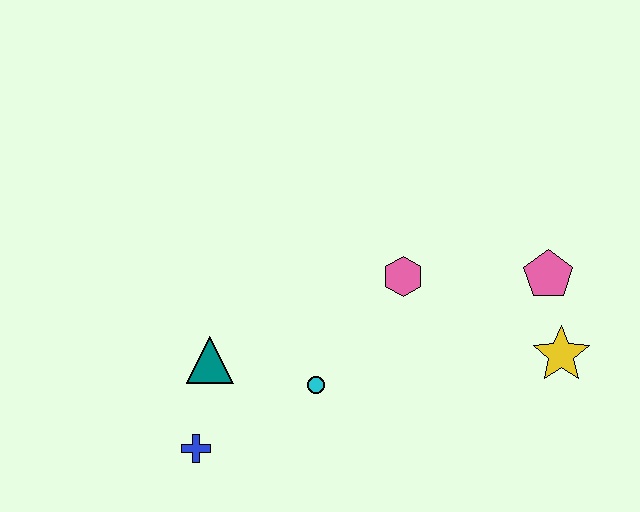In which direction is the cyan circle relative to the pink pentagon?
The cyan circle is to the left of the pink pentagon.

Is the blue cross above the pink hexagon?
No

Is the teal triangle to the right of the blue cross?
Yes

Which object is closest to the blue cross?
The teal triangle is closest to the blue cross.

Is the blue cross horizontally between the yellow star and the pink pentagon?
No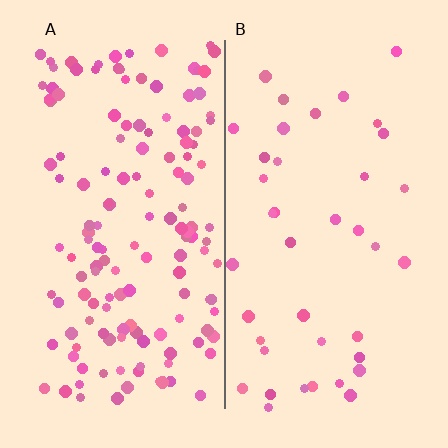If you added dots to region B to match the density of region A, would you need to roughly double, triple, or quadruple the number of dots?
Approximately quadruple.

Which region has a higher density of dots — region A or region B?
A (the left).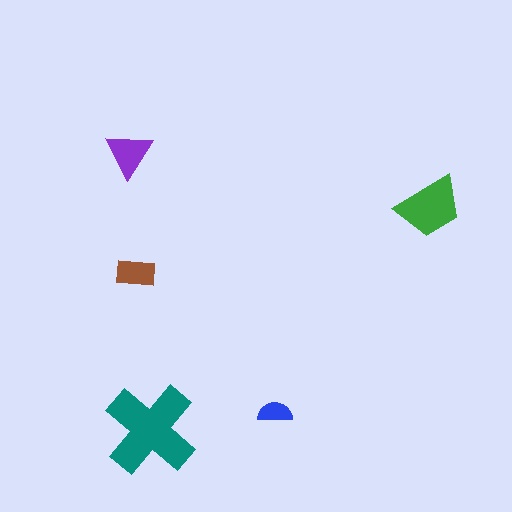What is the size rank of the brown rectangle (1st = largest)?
4th.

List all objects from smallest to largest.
The blue semicircle, the brown rectangle, the purple triangle, the green trapezoid, the teal cross.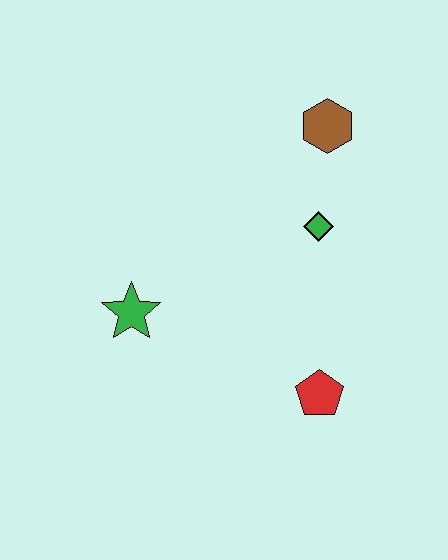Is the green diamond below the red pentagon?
No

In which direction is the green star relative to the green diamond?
The green star is to the left of the green diamond.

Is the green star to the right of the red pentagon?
No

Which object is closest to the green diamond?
The brown hexagon is closest to the green diamond.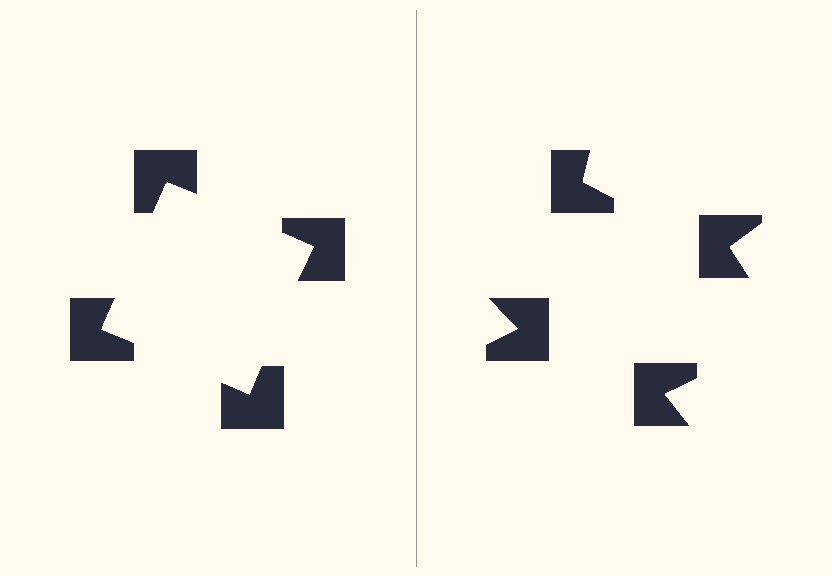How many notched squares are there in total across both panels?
8 — 4 on each side.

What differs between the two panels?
The notched squares are positioned identically on both sides; only the wedge orientations differ. On the left they align to a square; on the right they are misaligned.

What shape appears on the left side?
An illusory square.